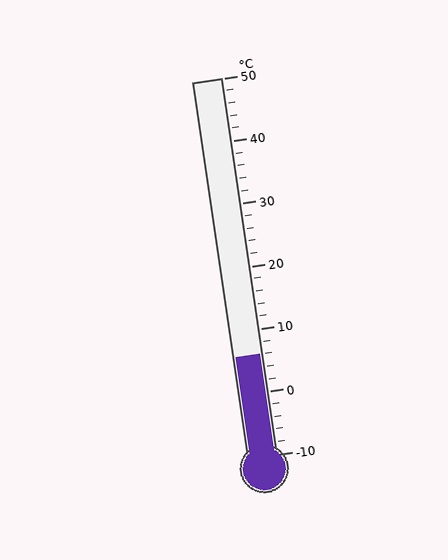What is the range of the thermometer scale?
The thermometer scale ranges from -10°C to 50°C.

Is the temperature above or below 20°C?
The temperature is below 20°C.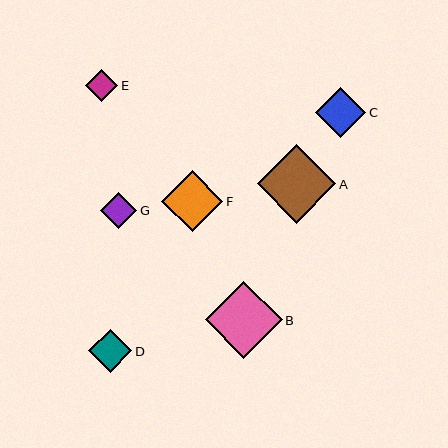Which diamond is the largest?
Diamond A is the largest with a size of approximately 78 pixels.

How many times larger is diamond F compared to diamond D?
Diamond F is approximately 1.4 times the size of diamond D.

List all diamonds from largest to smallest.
From largest to smallest: A, B, F, C, D, G, E.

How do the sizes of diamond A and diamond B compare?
Diamond A and diamond B are approximately the same size.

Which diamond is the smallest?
Diamond E is the smallest with a size of approximately 33 pixels.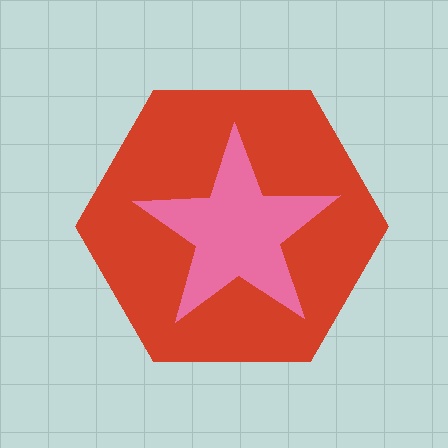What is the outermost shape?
The red hexagon.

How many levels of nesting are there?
2.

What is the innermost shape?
The pink star.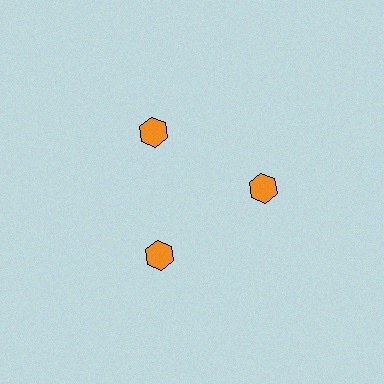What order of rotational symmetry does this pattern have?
This pattern has 3-fold rotational symmetry.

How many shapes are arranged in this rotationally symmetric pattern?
There are 3 shapes, arranged in 3 groups of 1.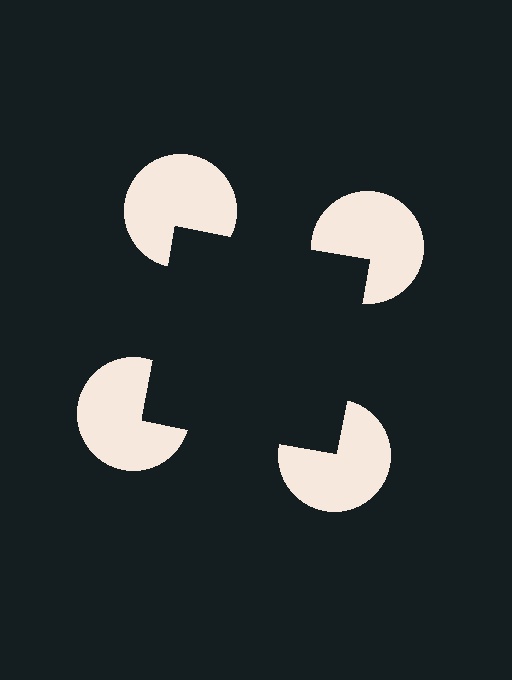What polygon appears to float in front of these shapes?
An illusory square — its edges are inferred from the aligned wedge cuts in the pac-man discs, not physically drawn.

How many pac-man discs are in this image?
There are 4 — one at each vertex of the illusory square.